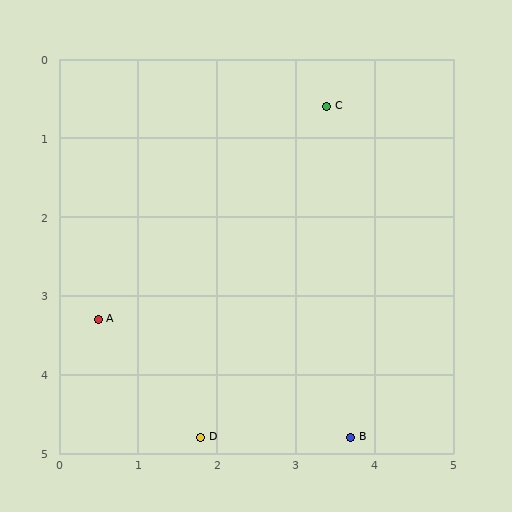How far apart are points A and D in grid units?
Points A and D are about 2.0 grid units apart.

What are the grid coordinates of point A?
Point A is at approximately (0.5, 3.3).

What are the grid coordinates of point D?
Point D is at approximately (1.8, 4.8).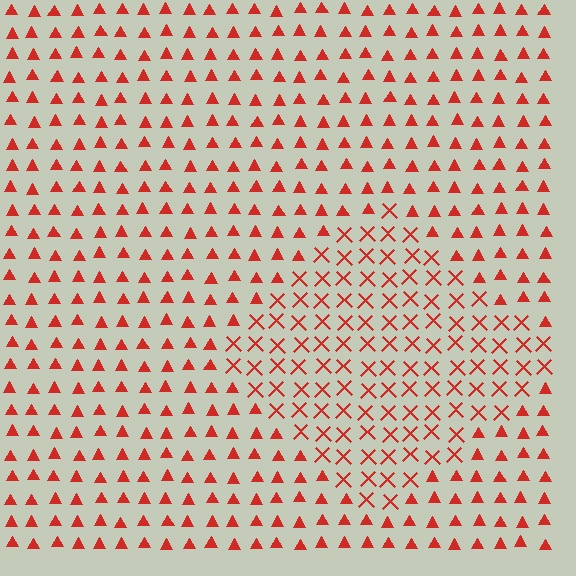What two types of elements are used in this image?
The image uses X marks inside the diamond region and triangles outside it.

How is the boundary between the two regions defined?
The boundary is defined by a change in element shape: X marks inside vs. triangles outside. All elements share the same color and spacing.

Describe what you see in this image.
The image is filled with small red elements arranged in a uniform grid. A diamond-shaped region contains X marks, while the surrounding area contains triangles. The boundary is defined purely by the change in element shape.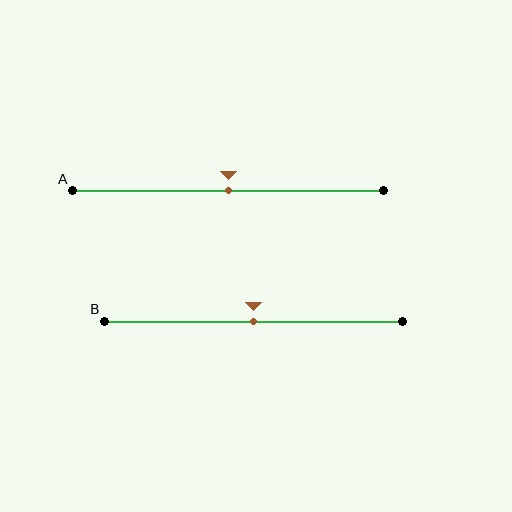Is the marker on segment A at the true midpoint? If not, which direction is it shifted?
Yes, the marker on segment A is at the true midpoint.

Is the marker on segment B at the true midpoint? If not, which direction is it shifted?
Yes, the marker on segment B is at the true midpoint.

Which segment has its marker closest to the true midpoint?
Segment A has its marker closest to the true midpoint.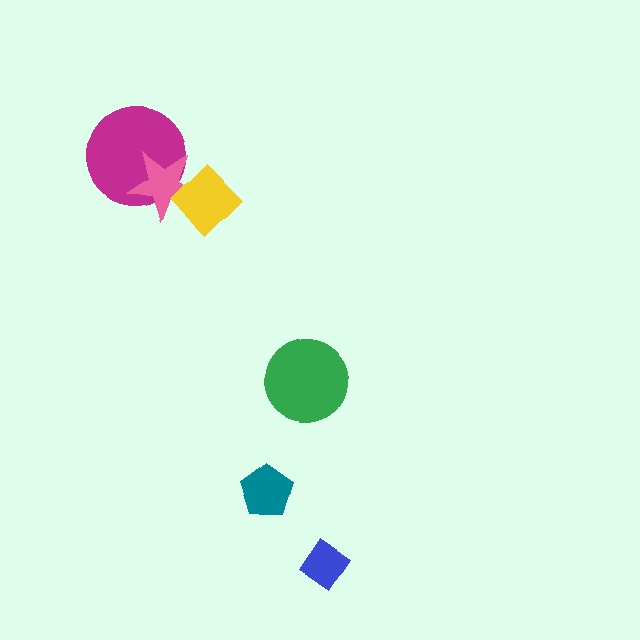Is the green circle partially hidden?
No, no other shape covers it.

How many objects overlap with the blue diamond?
0 objects overlap with the blue diamond.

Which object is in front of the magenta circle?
The pink star is in front of the magenta circle.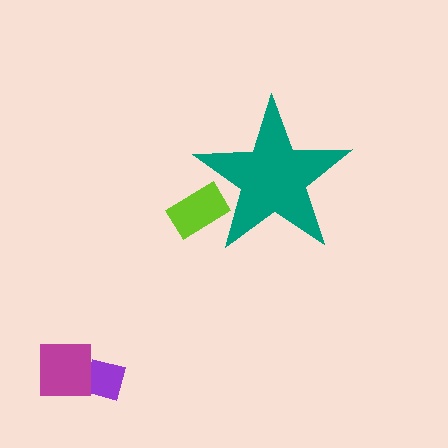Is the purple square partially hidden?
No, the purple square is fully visible.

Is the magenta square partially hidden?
No, the magenta square is fully visible.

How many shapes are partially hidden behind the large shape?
1 shape is partially hidden.